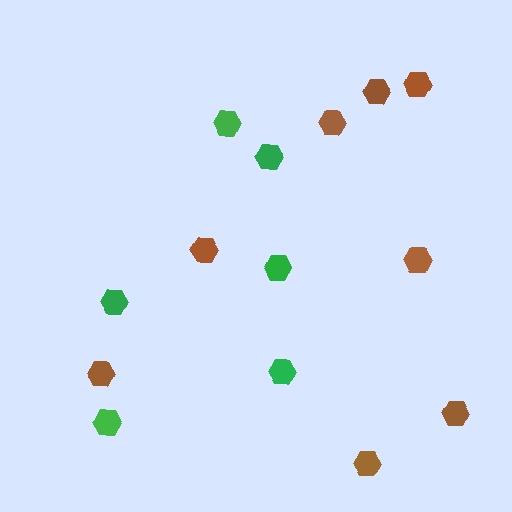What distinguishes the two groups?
There are 2 groups: one group of green hexagons (6) and one group of brown hexagons (8).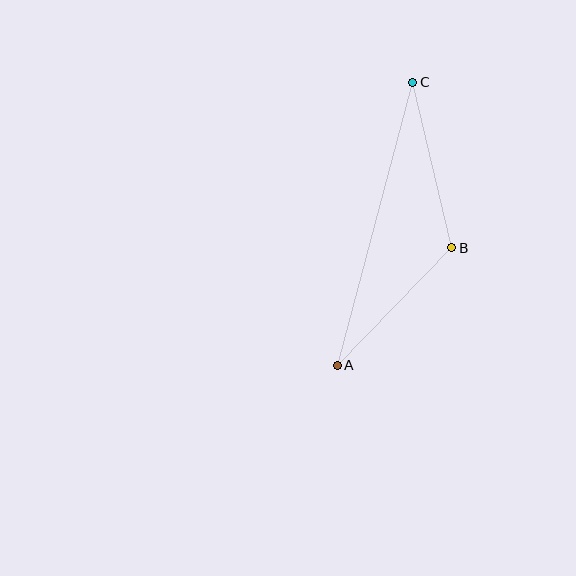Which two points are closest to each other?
Points A and B are closest to each other.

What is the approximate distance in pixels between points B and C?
The distance between B and C is approximately 170 pixels.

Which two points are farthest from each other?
Points A and C are farthest from each other.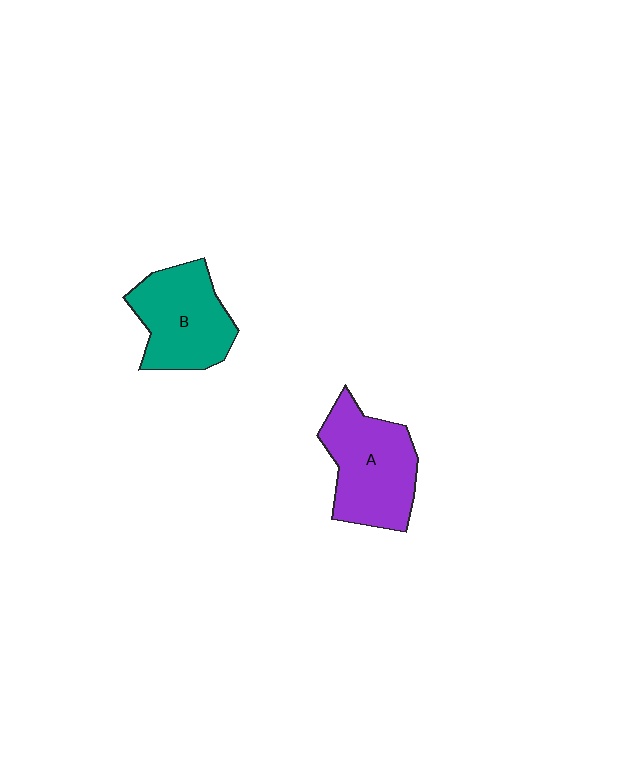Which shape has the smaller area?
Shape B (teal).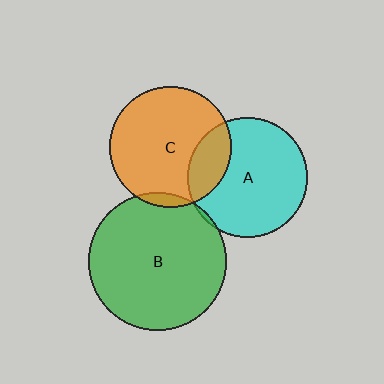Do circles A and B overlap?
Yes.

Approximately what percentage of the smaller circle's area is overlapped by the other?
Approximately 5%.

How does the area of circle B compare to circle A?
Approximately 1.3 times.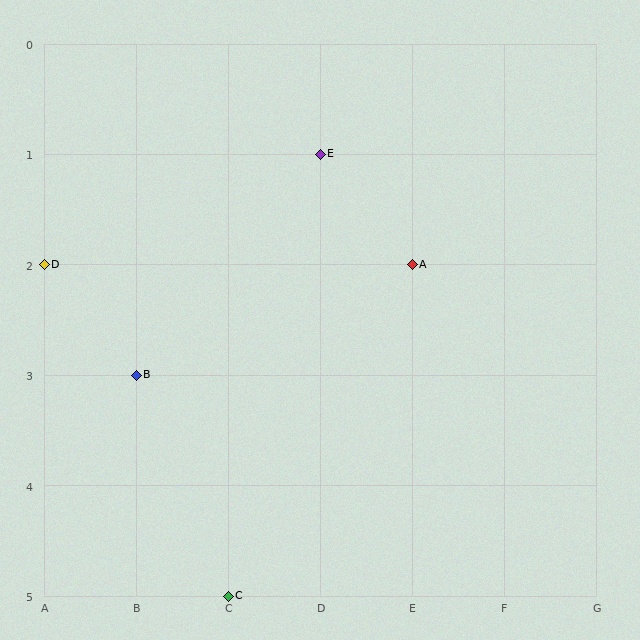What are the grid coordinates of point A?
Point A is at grid coordinates (E, 2).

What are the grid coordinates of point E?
Point E is at grid coordinates (D, 1).